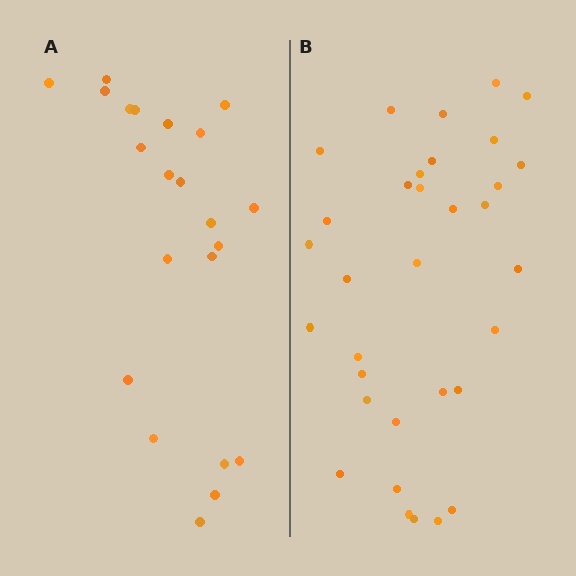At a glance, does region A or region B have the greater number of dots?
Region B (the right region) has more dots.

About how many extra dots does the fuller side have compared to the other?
Region B has roughly 12 or so more dots than region A.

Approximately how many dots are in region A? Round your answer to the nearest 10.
About 20 dots. (The exact count is 22, which rounds to 20.)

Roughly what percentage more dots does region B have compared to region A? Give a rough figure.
About 50% more.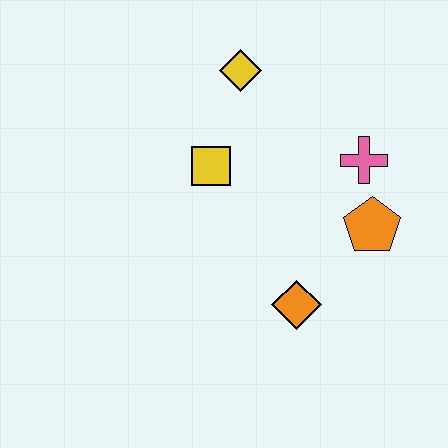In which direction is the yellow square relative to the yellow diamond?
The yellow square is below the yellow diamond.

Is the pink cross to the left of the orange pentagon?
Yes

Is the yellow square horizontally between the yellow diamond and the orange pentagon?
No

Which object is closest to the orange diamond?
The orange pentagon is closest to the orange diamond.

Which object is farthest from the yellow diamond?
The orange diamond is farthest from the yellow diamond.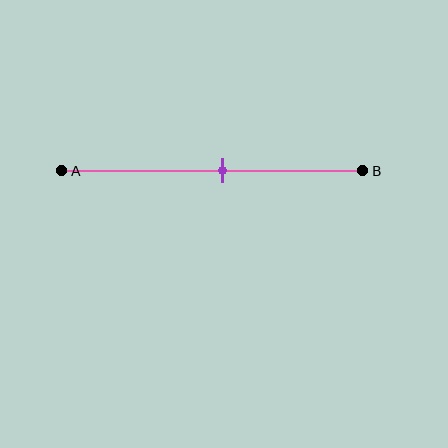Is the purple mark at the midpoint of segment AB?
No, the mark is at about 55% from A, not at the 50% midpoint.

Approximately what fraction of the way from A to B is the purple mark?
The purple mark is approximately 55% of the way from A to B.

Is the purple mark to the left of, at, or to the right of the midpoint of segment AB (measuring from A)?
The purple mark is to the right of the midpoint of segment AB.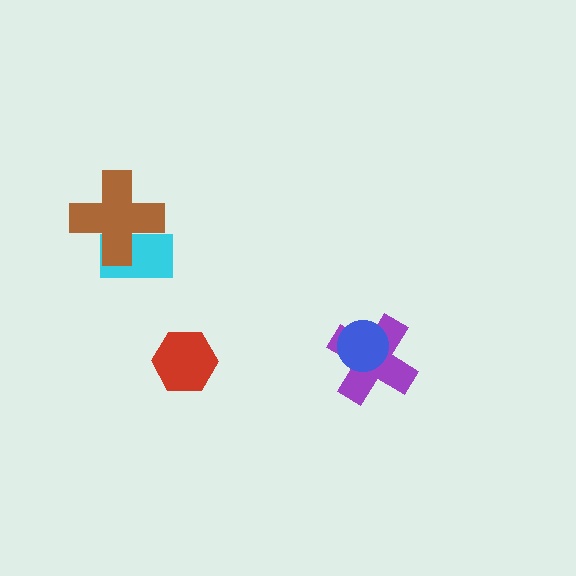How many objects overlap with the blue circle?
1 object overlaps with the blue circle.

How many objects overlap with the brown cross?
1 object overlaps with the brown cross.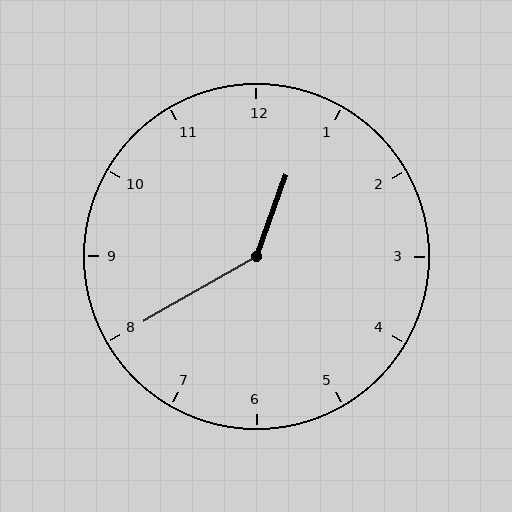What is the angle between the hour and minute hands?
Approximately 140 degrees.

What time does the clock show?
12:40.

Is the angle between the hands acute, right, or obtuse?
It is obtuse.